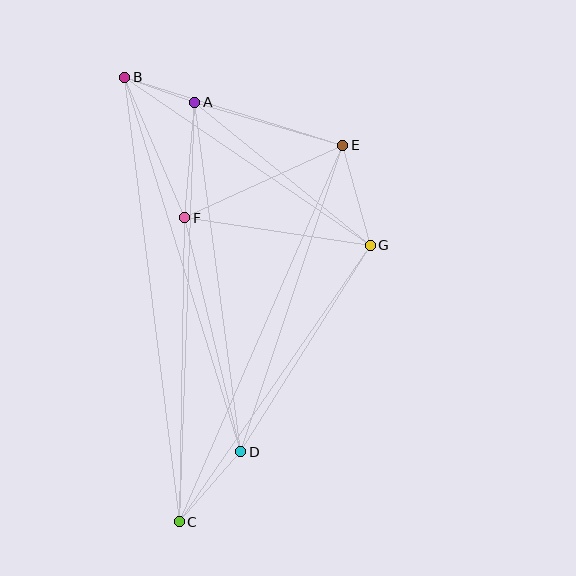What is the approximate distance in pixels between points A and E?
The distance between A and E is approximately 154 pixels.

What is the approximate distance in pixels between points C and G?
The distance between C and G is approximately 336 pixels.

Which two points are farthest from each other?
Points B and C are farthest from each other.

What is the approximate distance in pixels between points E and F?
The distance between E and F is approximately 174 pixels.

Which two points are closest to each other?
Points A and B are closest to each other.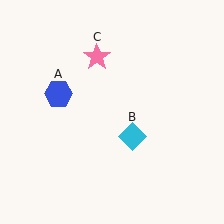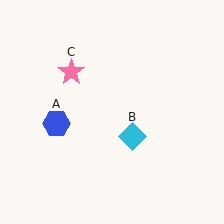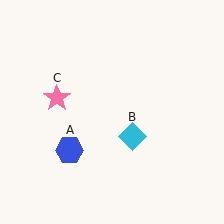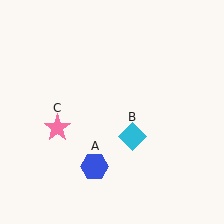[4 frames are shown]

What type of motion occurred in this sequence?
The blue hexagon (object A), pink star (object C) rotated counterclockwise around the center of the scene.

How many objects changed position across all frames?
2 objects changed position: blue hexagon (object A), pink star (object C).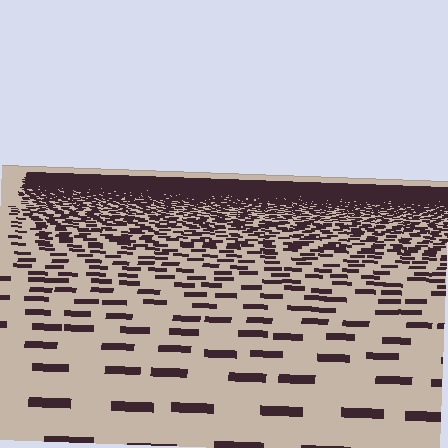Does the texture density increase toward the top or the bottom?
Density increases toward the top.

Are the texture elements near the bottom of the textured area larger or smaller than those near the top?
Larger. Near the bottom, elements are closer to the viewer and appear at a bigger on-screen size.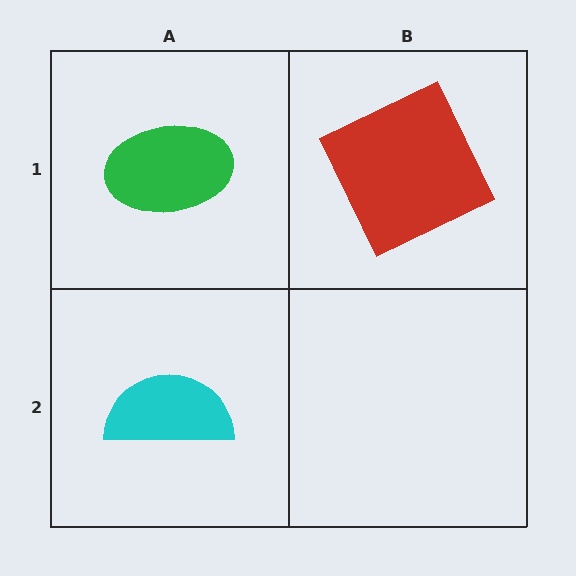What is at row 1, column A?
A green ellipse.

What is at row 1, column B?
A red square.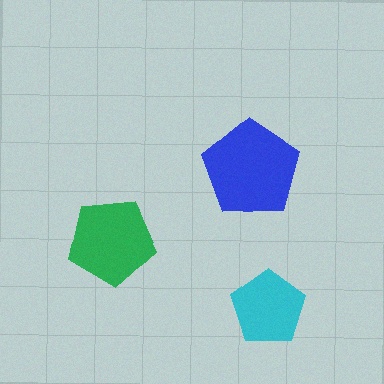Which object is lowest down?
The cyan pentagon is bottommost.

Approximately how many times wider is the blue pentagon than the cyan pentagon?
About 1.5 times wider.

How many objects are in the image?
There are 3 objects in the image.